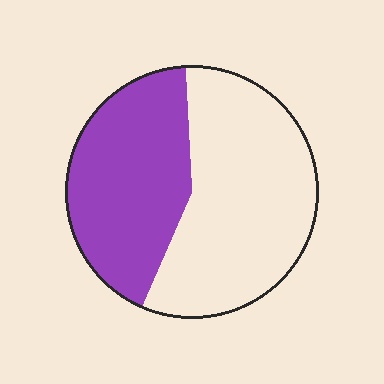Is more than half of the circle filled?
No.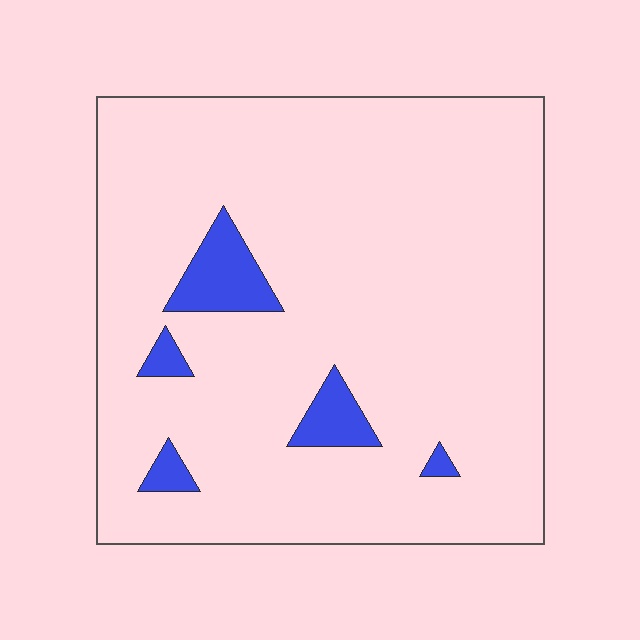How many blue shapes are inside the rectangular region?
5.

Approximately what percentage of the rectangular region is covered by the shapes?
Approximately 5%.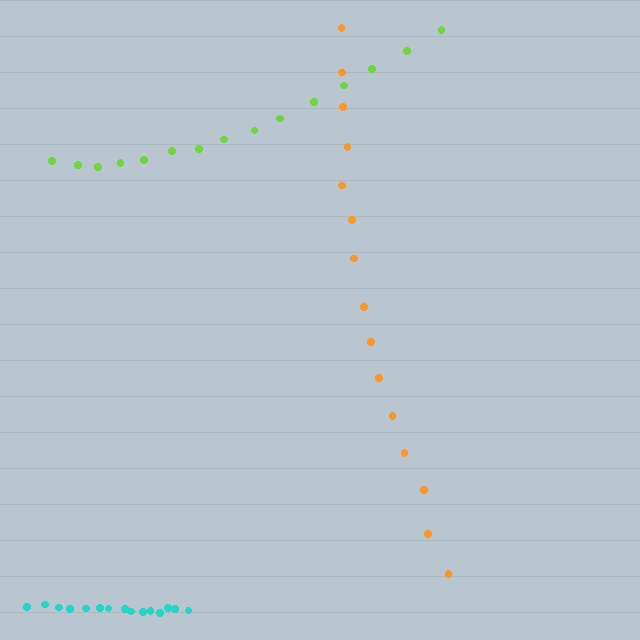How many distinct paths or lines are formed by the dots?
There are 3 distinct paths.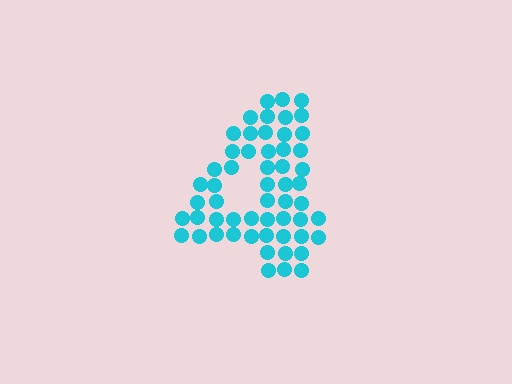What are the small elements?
The small elements are circles.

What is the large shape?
The large shape is the digit 4.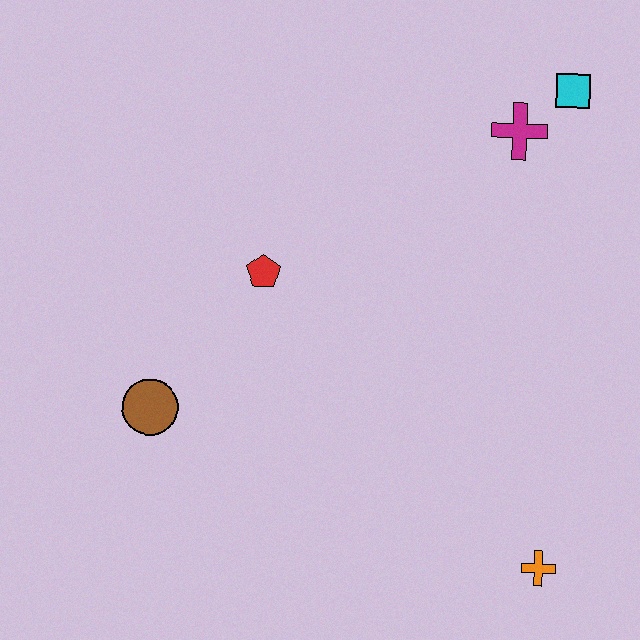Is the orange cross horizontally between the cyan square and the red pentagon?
Yes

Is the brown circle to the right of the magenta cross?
No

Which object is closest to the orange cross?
The red pentagon is closest to the orange cross.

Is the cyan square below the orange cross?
No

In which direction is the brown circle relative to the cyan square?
The brown circle is to the left of the cyan square.